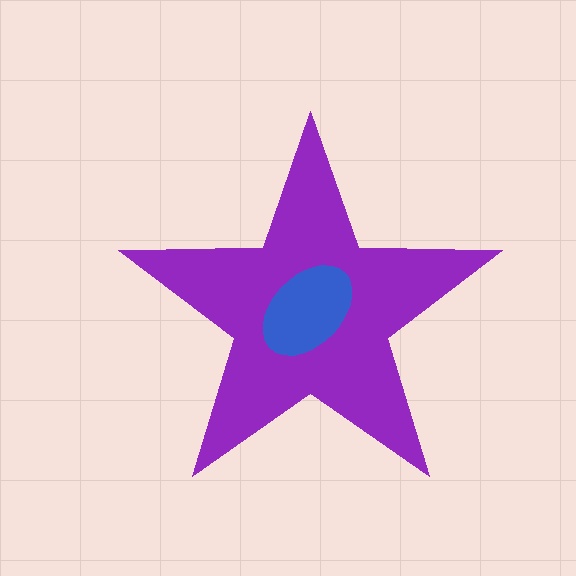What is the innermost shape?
The blue ellipse.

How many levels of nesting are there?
2.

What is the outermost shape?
The purple star.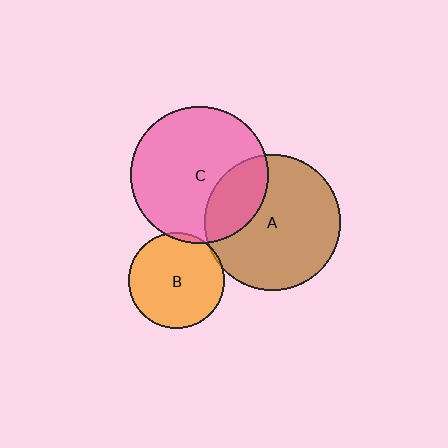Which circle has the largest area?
Circle C (pink).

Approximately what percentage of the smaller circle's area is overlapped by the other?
Approximately 5%.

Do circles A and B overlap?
Yes.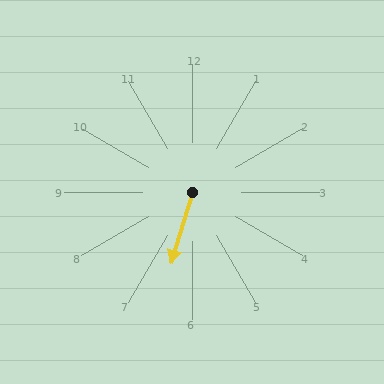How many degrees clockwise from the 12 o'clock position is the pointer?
Approximately 197 degrees.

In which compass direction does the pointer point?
South.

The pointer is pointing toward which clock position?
Roughly 7 o'clock.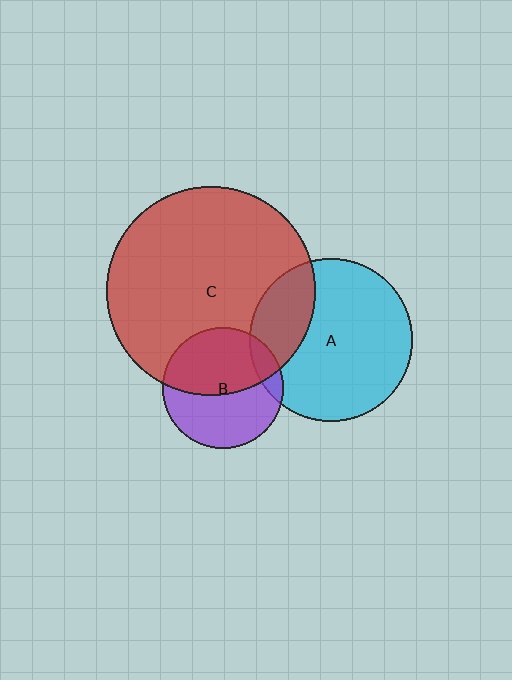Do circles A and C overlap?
Yes.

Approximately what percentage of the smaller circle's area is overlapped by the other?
Approximately 25%.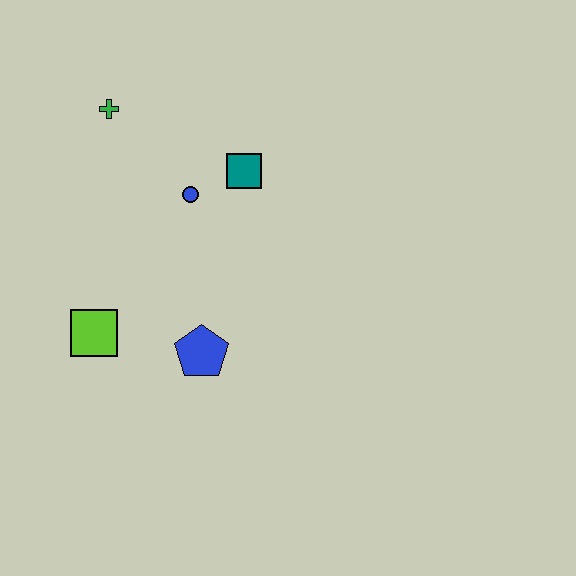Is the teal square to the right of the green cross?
Yes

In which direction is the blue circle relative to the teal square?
The blue circle is to the left of the teal square.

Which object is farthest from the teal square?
The lime square is farthest from the teal square.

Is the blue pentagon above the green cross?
No